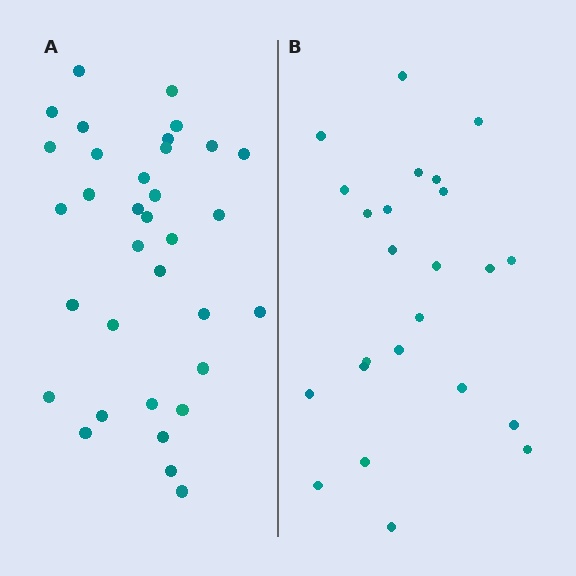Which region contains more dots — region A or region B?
Region A (the left region) has more dots.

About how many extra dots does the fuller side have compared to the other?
Region A has roughly 10 or so more dots than region B.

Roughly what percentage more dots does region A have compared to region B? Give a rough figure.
About 40% more.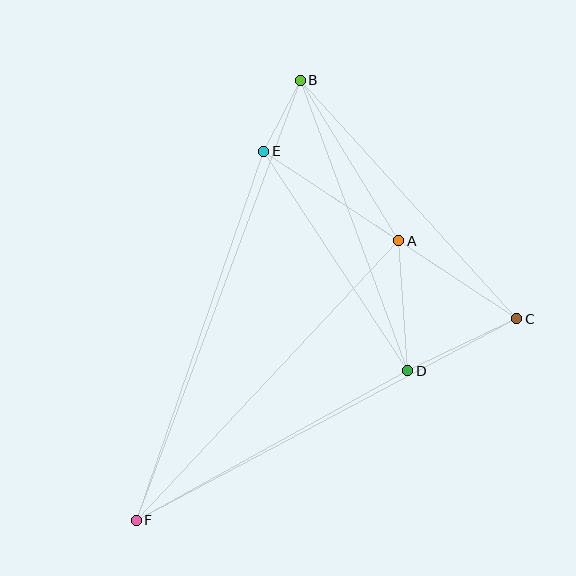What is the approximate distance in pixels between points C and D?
The distance between C and D is approximately 121 pixels.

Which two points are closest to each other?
Points B and E are closest to each other.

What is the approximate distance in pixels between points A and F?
The distance between A and F is approximately 383 pixels.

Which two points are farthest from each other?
Points B and F are farthest from each other.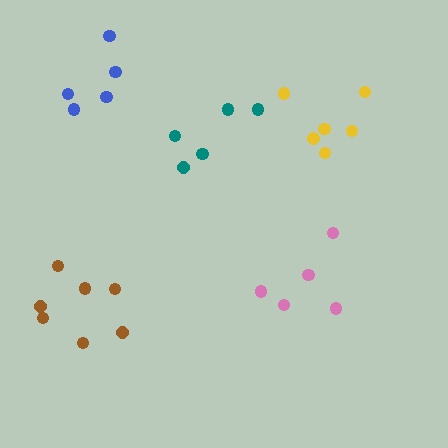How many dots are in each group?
Group 1: 6 dots, Group 2: 5 dots, Group 3: 7 dots, Group 4: 5 dots, Group 5: 5 dots (28 total).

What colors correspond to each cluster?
The clusters are colored: yellow, teal, brown, pink, blue.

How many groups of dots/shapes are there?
There are 5 groups.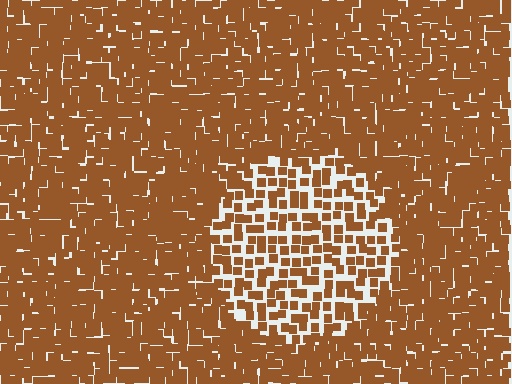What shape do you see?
I see a circle.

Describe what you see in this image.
The image contains small brown elements arranged at two different densities. A circle-shaped region is visible where the elements are less densely packed than the surrounding area.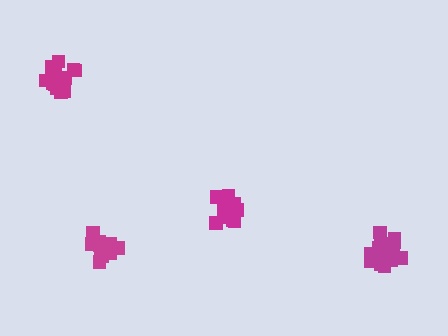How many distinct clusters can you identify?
There are 4 distinct clusters.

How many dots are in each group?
Group 1: 10 dots, Group 2: 13 dots, Group 3: 15 dots, Group 4: 14 dots (52 total).